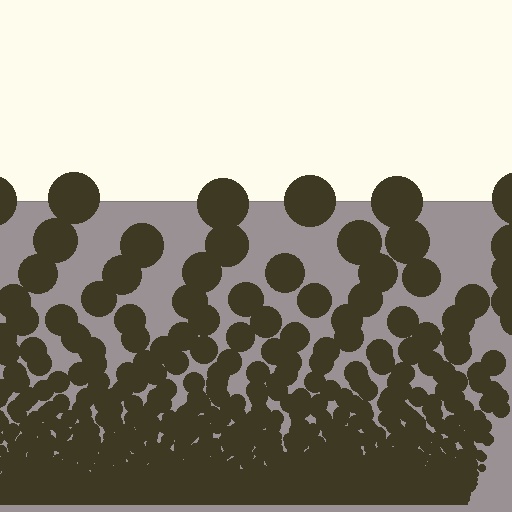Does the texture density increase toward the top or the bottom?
Density increases toward the bottom.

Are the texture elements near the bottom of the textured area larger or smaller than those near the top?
Smaller. The gradient is inverted — elements near the bottom are smaller and denser.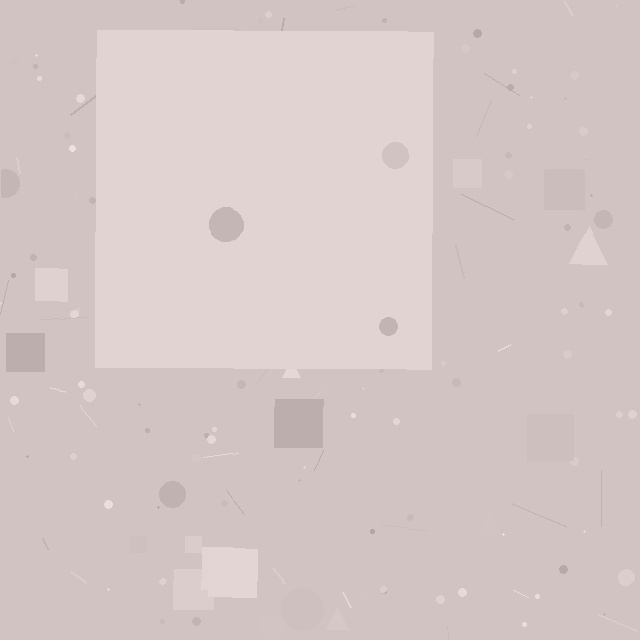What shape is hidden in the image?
A square is hidden in the image.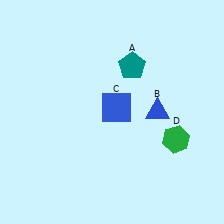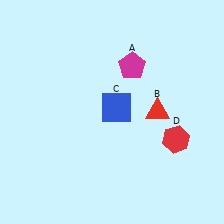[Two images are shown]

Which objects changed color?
A changed from teal to magenta. B changed from blue to red. D changed from green to red.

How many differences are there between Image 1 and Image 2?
There are 3 differences between the two images.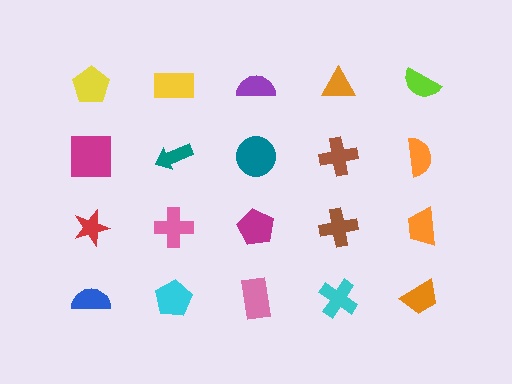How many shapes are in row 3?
5 shapes.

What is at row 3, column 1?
A red star.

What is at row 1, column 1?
A yellow pentagon.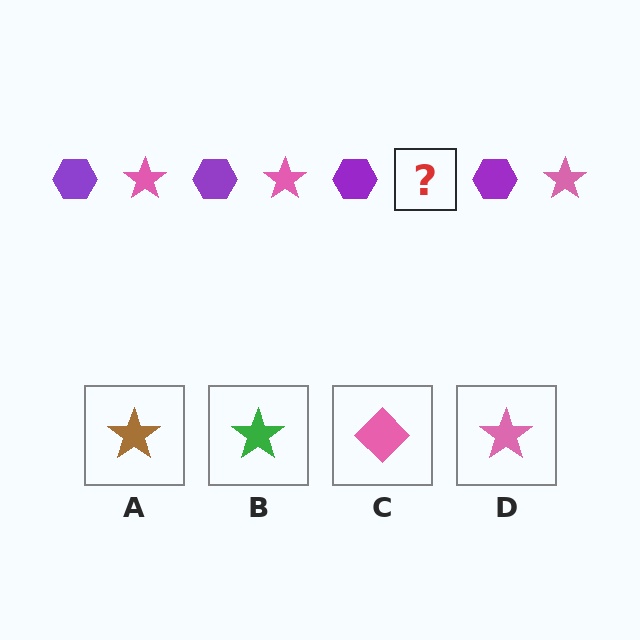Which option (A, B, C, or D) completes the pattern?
D.